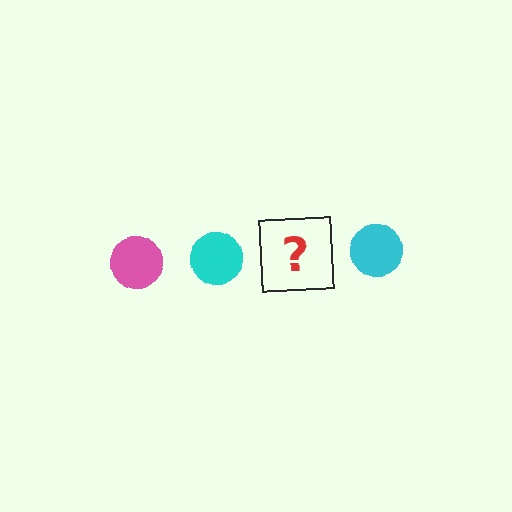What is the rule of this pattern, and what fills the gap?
The rule is that the pattern cycles through pink, cyan circles. The gap should be filled with a pink circle.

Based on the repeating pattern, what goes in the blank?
The blank should be a pink circle.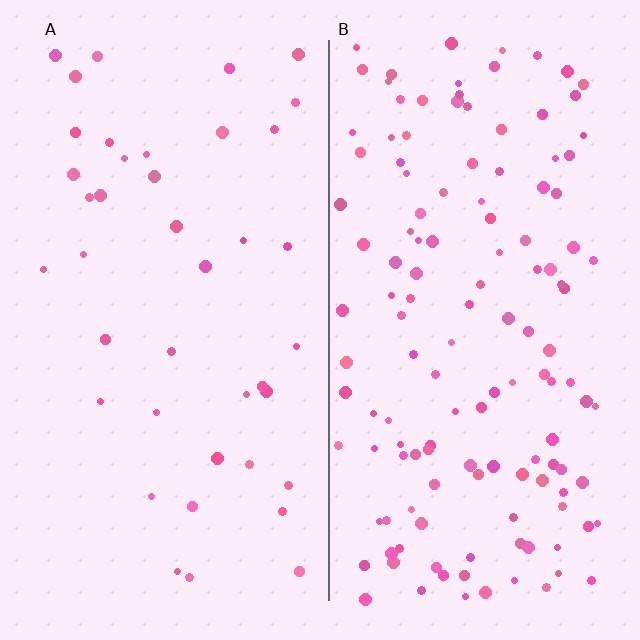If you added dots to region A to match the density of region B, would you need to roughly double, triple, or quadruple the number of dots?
Approximately triple.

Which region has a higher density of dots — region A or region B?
B (the right).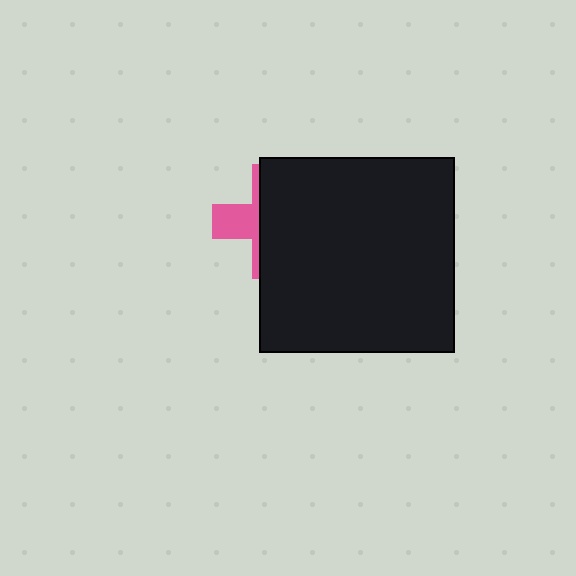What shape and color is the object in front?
The object in front is a black square.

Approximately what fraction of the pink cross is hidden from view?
Roughly 66% of the pink cross is hidden behind the black square.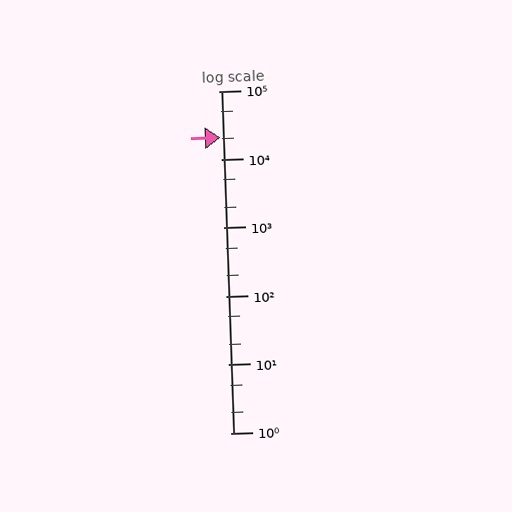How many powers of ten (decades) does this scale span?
The scale spans 5 decades, from 1 to 100000.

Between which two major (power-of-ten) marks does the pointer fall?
The pointer is between 10000 and 100000.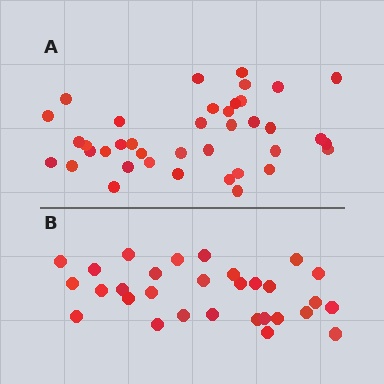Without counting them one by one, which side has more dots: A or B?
Region A (the top region) has more dots.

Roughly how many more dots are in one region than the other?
Region A has roughly 8 or so more dots than region B.